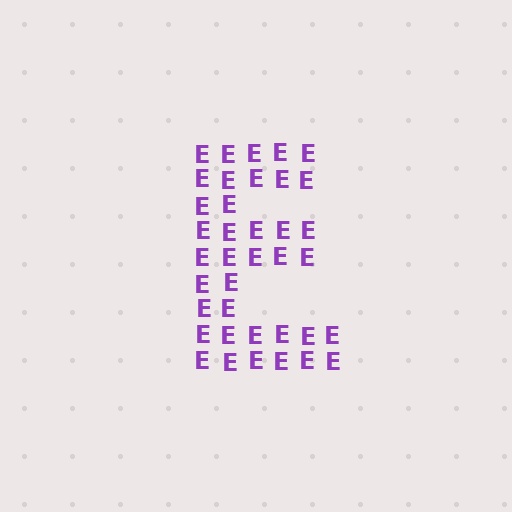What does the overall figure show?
The overall figure shows the letter E.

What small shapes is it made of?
It is made of small letter E's.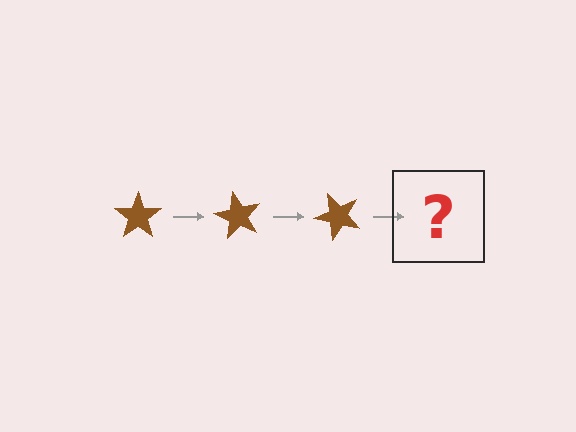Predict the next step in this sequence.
The next step is a brown star rotated 180 degrees.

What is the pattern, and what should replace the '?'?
The pattern is that the star rotates 60 degrees each step. The '?' should be a brown star rotated 180 degrees.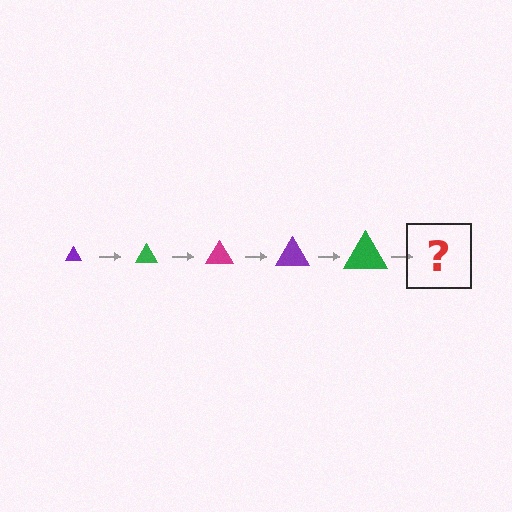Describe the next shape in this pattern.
It should be a magenta triangle, larger than the previous one.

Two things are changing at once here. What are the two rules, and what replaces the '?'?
The two rules are that the triangle grows larger each step and the color cycles through purple, green, and magenta. The '?' should be a magenta triangle, larger than the previous one.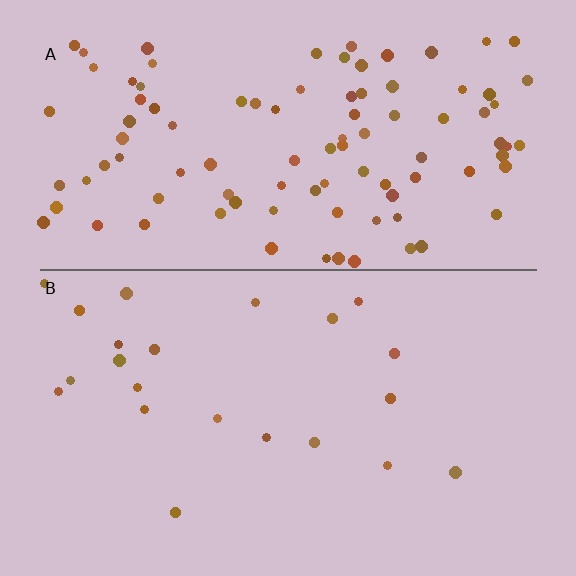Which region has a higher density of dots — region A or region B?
A (the top).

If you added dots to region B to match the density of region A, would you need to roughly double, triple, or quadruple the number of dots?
Approximately quadruple.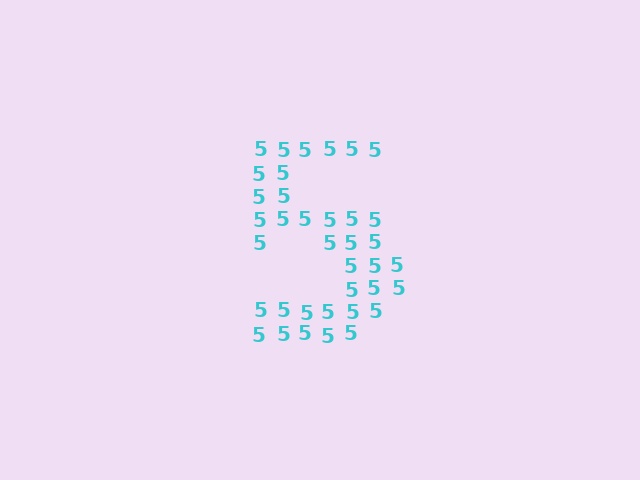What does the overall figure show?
The overall figure shows the digit 5.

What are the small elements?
The small elements are digit 5's.